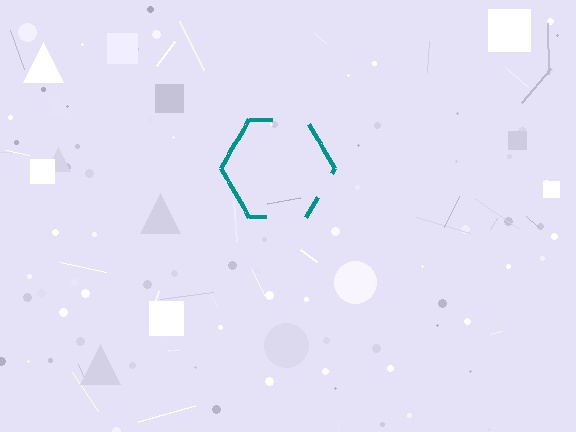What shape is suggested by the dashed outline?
The dashed outline suggests a hexagon.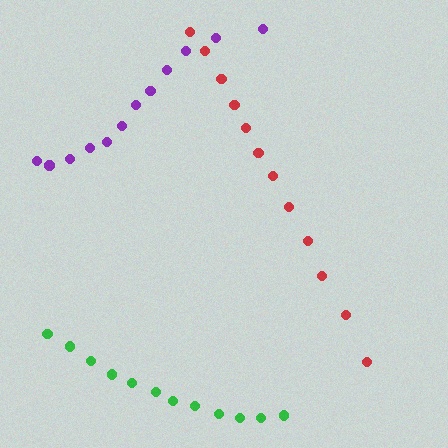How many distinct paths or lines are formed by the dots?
There are 3 distinct paths.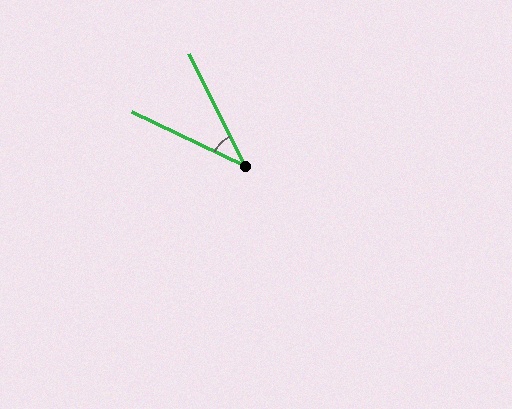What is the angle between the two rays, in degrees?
Approximately 38 degrees.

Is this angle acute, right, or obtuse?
It is acute.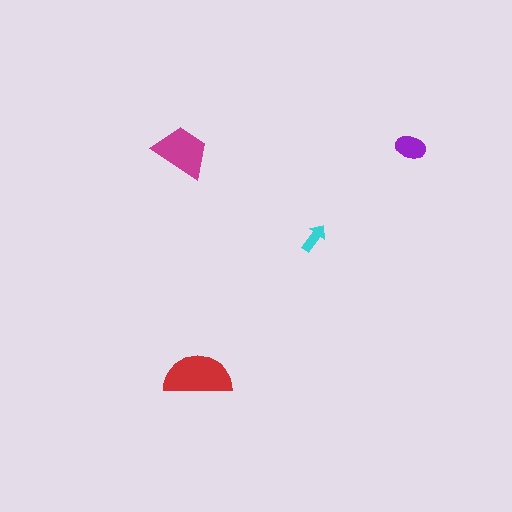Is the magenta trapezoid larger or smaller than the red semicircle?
Smaller.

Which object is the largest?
The red semicircle.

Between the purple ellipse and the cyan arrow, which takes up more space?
The purple ellipse.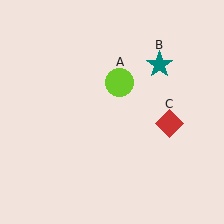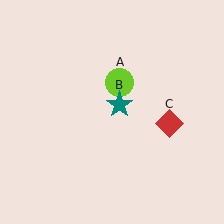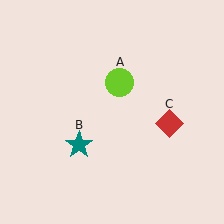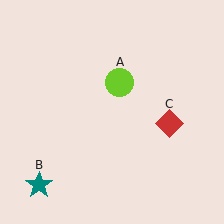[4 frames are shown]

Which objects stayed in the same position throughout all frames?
Lime circle (object A) and red diamond (object C) remained stationary.